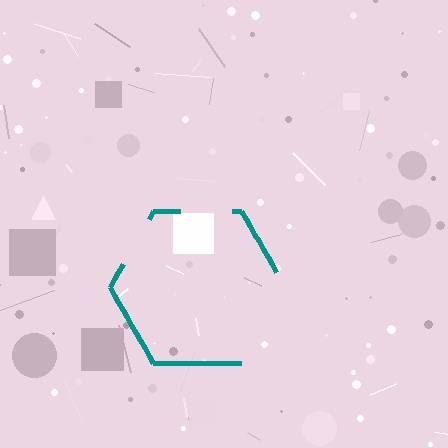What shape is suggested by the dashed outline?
The dashed outline suggests a hexagon.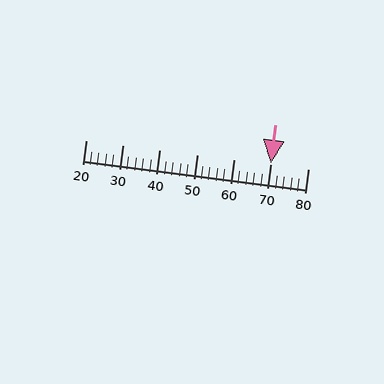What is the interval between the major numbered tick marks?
The major tick marks are spaced 10 units apart.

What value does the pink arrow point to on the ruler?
The pink arrow points to approximately 70.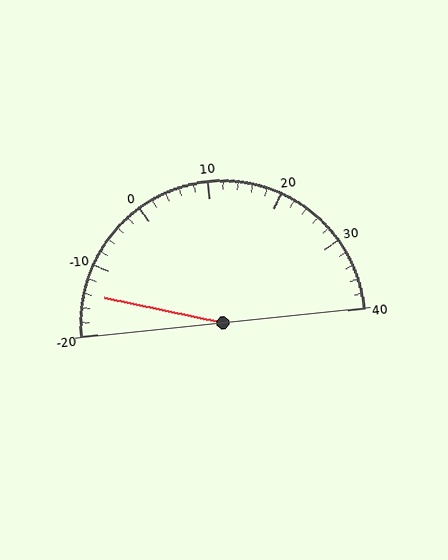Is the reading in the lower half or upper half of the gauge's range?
The reading is in the lower half of the range (-20 to 40).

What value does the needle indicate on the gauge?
The needle indicates approximately -14.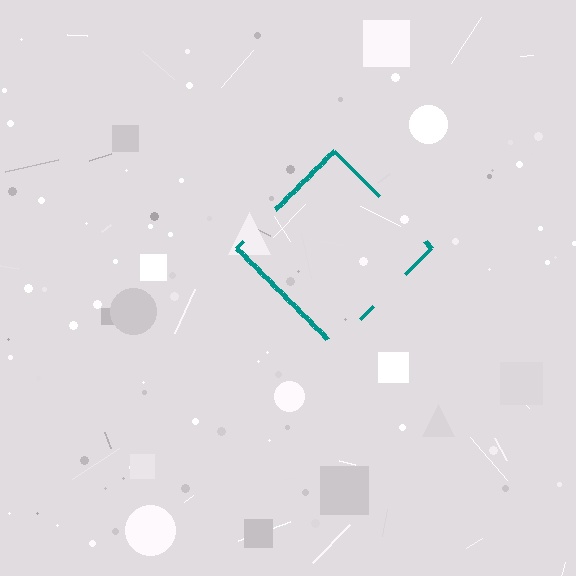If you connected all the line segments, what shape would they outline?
They would outline a diamond.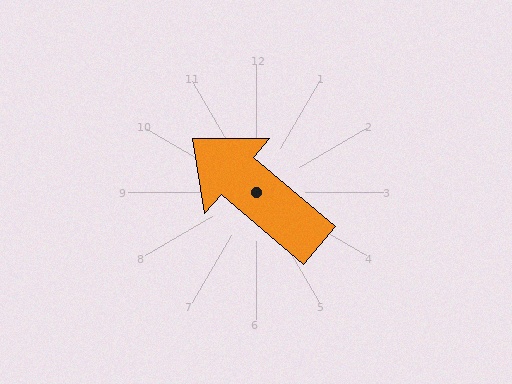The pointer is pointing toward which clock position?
Roughly 10 o'clock.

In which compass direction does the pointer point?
Northwest.